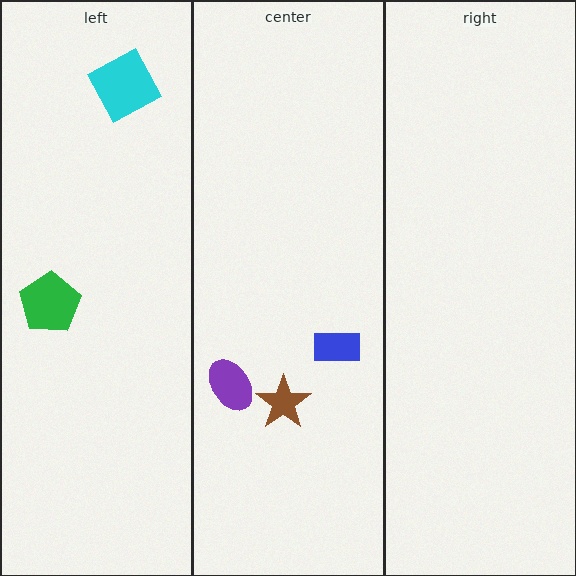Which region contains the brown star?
The center region.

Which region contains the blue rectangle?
The center region.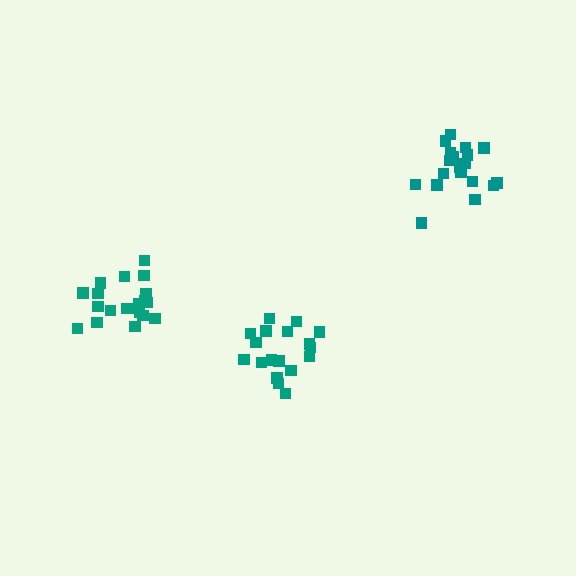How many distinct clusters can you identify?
There are 3 distinct clusters.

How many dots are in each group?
Group 1: 18 dots, Group 2: 20 dots, Group 3: 20 dots (58 total).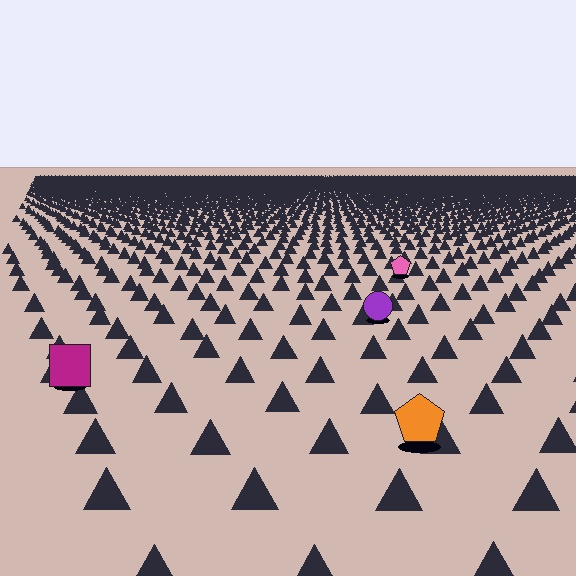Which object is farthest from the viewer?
The pink pentagon is farthest from the viewer. It appears smaller and the ground texture around it is denser.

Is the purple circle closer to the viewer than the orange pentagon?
No. The orange pentagon is closer — you can tell from the texture gradient: the ground texture is coarser near it.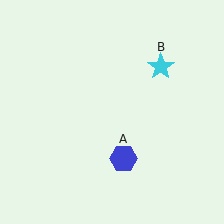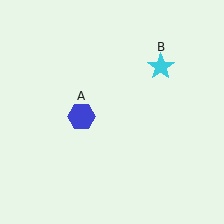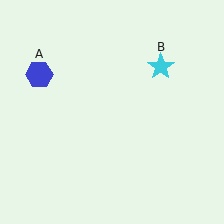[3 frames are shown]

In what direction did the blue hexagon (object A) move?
The blue hexagon (object A) moved up and to the left.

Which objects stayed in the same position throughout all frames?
Cyan star (object B) remained stationary.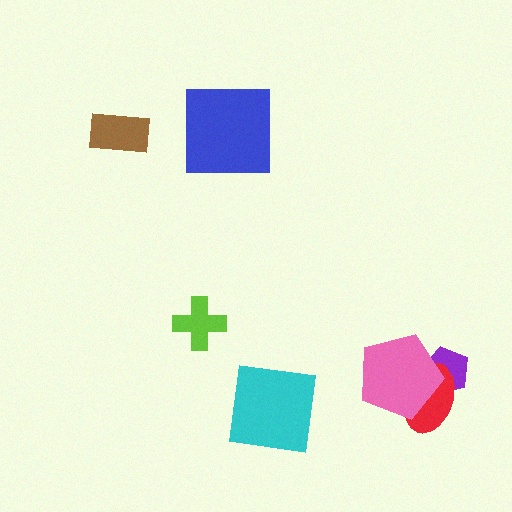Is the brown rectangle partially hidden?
No, no other shape covers it.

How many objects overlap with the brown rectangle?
0 objects overlap with the brown rectangle.